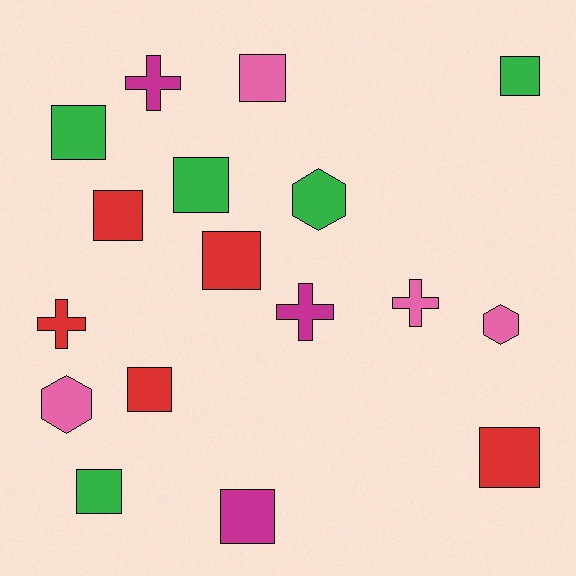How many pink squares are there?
There is 1 pink square.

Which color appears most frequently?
Green, with 5 objects.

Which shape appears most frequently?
Square, with 10 objects.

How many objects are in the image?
There are 17 objects.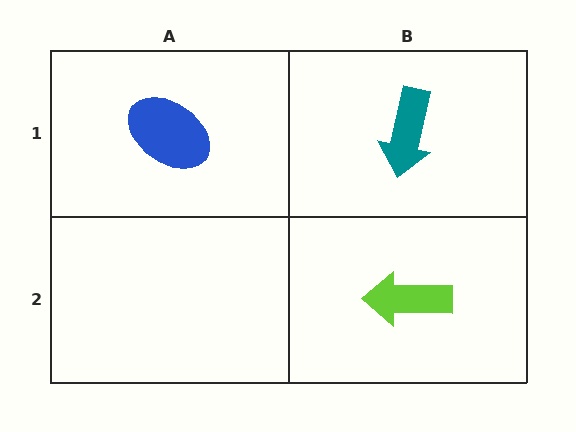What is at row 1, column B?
A teal arrow.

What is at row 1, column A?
A blue ellipse.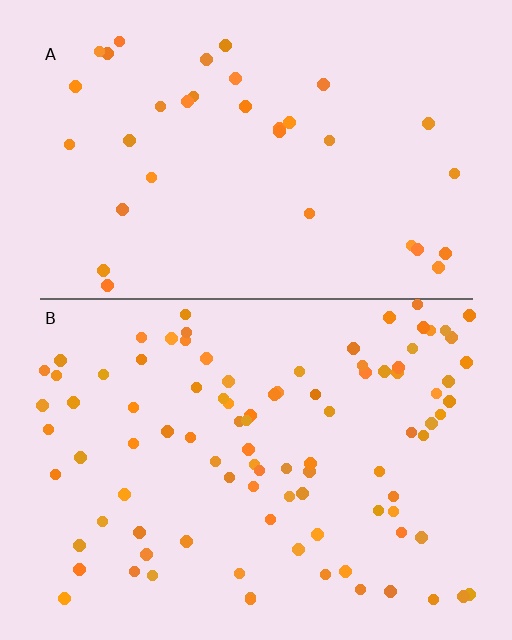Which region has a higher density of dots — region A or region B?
B (the bottom).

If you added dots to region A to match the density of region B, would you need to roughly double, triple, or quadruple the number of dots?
Approximately triple.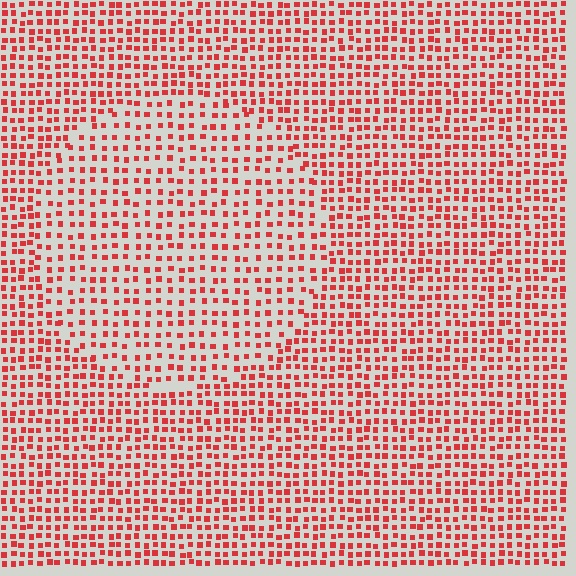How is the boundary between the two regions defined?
The boundary is defined by a change in element density (approximately 1.5x ratio). All elements are the same color, size, and shape.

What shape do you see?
I see a circle.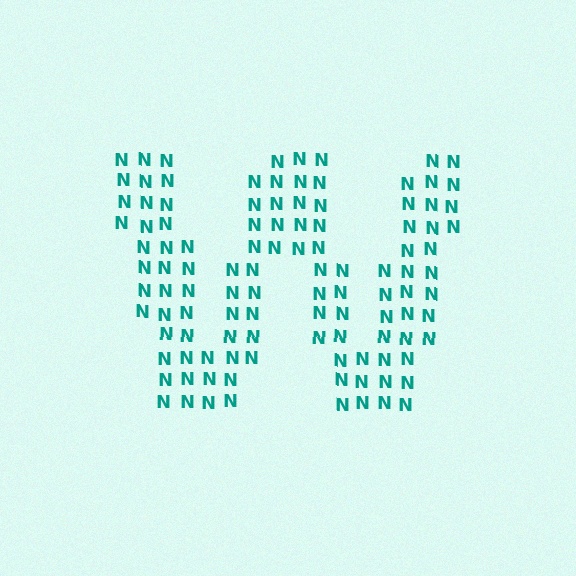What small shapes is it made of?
It is made of small letter N's.